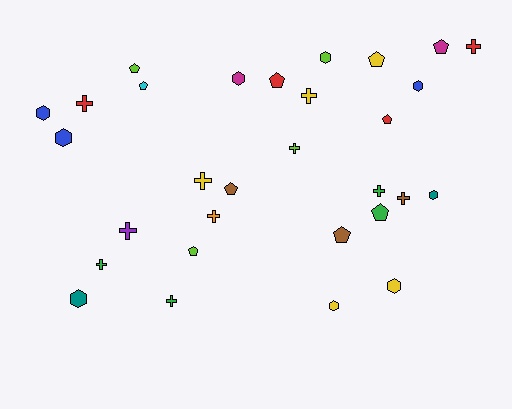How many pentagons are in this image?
There are 10 pentagons.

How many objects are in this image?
There are 30 objects.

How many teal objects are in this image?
There are 2 teal objects.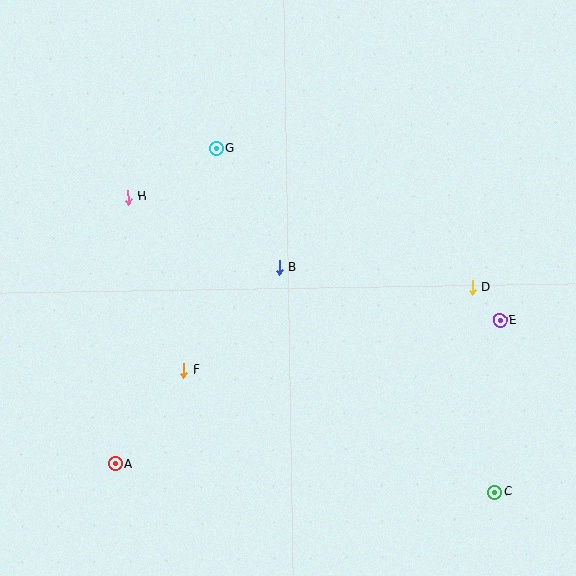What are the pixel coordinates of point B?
Point B is at (279, 267).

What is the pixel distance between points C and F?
The distance between C and F is 334 pixels.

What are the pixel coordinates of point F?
Point F is at (184, 370).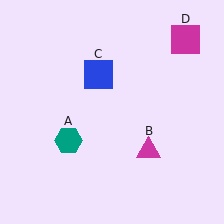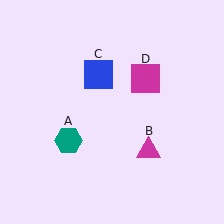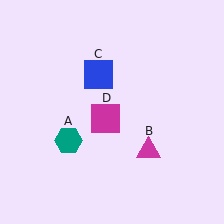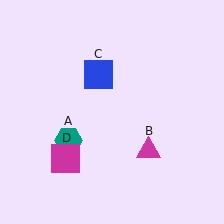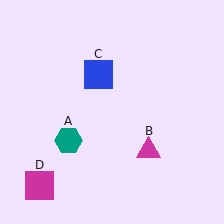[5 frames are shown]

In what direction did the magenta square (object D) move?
The magenta square (object D) moved down and to the left.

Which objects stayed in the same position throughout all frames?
Teal hexagon (object A) and magenta triangle (object B) and blue square (object C) remained stationary.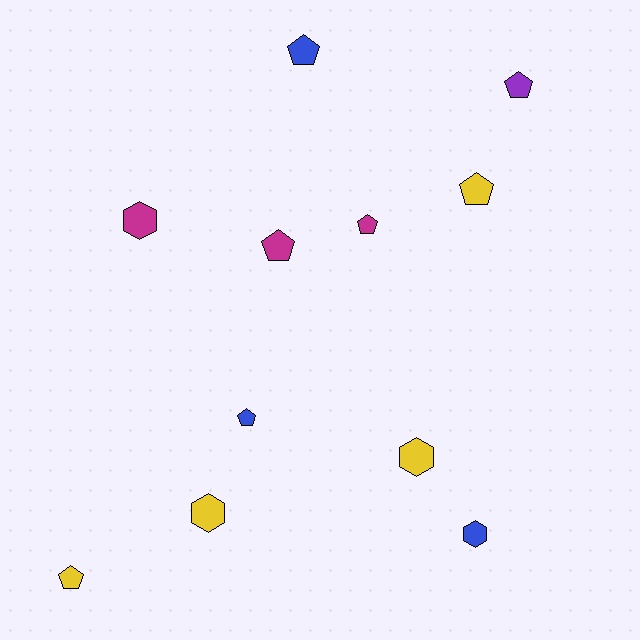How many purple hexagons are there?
There are no purple hexagons.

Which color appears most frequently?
Yellow, with 4 objects.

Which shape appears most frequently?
Pentagon, with 7 objects.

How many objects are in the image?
There are 11 objects.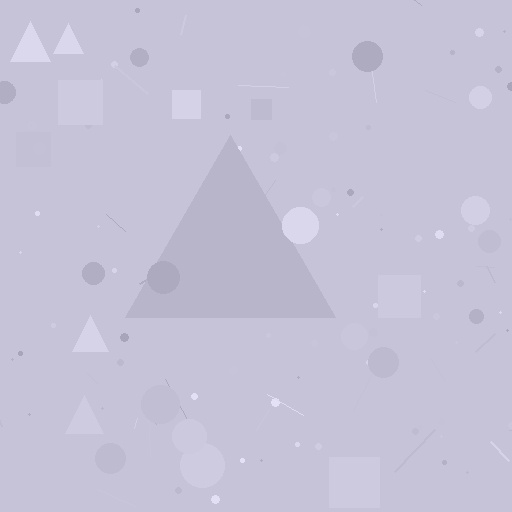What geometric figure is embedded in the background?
A triangle is embedded in the background.